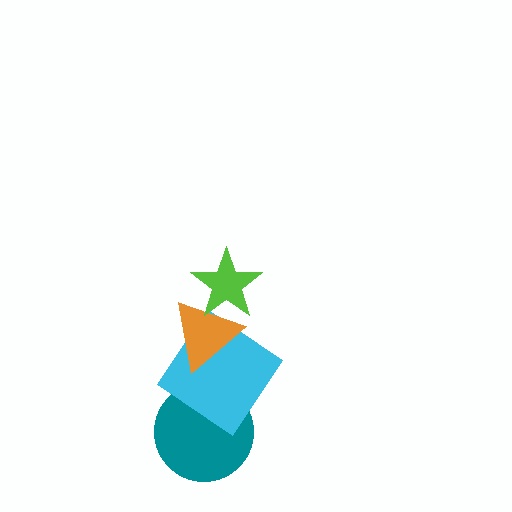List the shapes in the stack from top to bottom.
From top to bottom: the lime star, the orange triangle, the cyan diamond, the teal circle.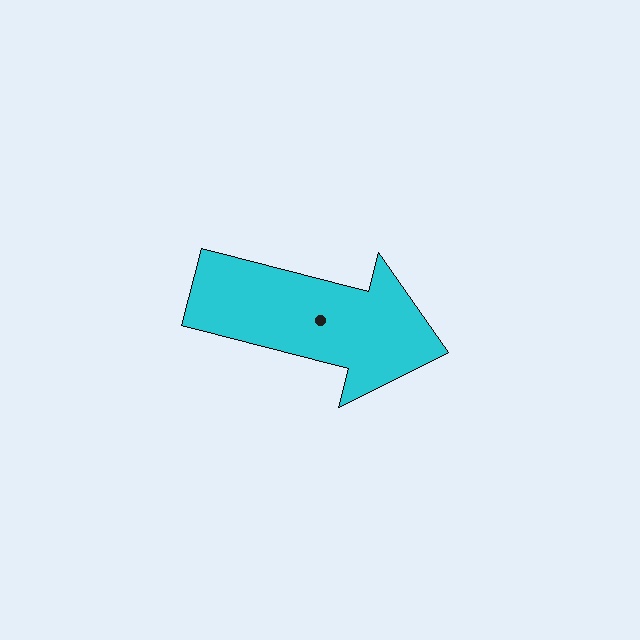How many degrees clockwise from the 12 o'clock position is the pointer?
Approximately 104 degrees.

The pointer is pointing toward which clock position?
Roughly 3 o'clock.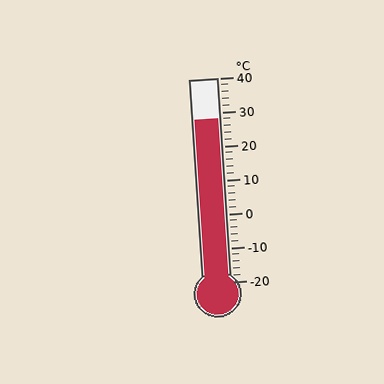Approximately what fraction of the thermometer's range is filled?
The thermometer is filled to approximately 80% of its range.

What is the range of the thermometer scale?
The thermometer scale ranges from -20°C to 40°C.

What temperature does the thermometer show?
The thermometer shows approximately 28°C.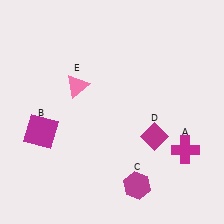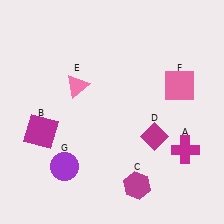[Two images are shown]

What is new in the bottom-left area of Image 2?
A purple circle (G) was added in the bottom-left area of Image 2.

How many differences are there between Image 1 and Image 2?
There are 2 differences between the two images.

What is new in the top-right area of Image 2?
A pink square (F) was added in the top-right area of Image 2.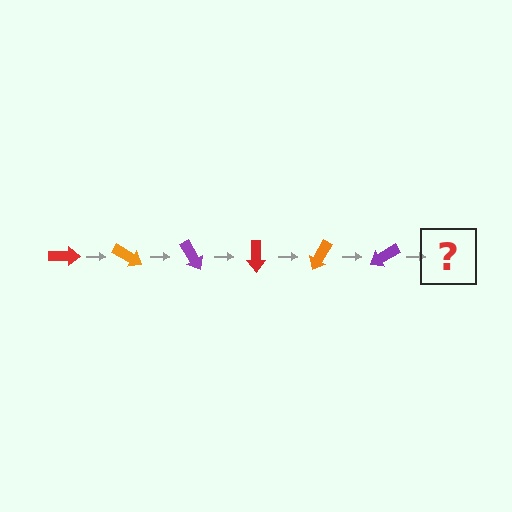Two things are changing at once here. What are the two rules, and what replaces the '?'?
The two rules are that it rotates 30 degrees each step and the color cycles through red, orange, and purple. The '?' should be a red arrow, rotated 180 degrees from the start.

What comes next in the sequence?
The next element should be a red arrow, rotated 180 degrees from the start.